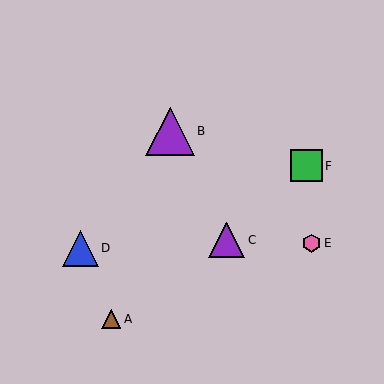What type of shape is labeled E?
Shape E is a pink hexagon.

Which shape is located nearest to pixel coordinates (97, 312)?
The brown triangle (labeled A) at (111, 319) is nearest to that location.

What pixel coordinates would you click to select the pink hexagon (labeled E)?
Click at (311, 243) to select the pink hexagon E.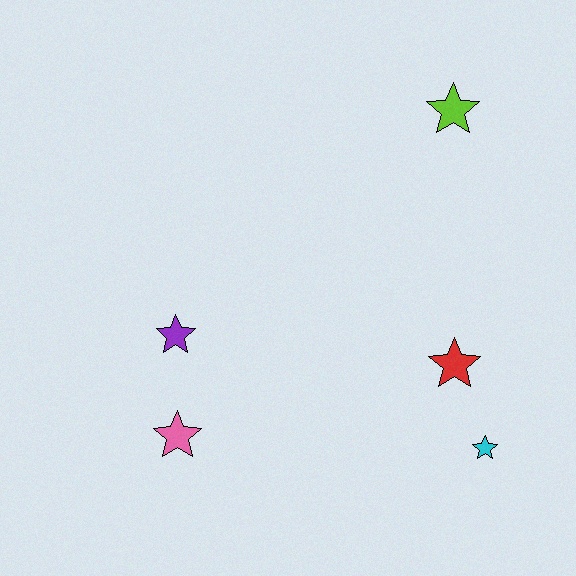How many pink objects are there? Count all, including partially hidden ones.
There is 1 pink object.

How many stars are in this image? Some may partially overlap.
There are 5 stars.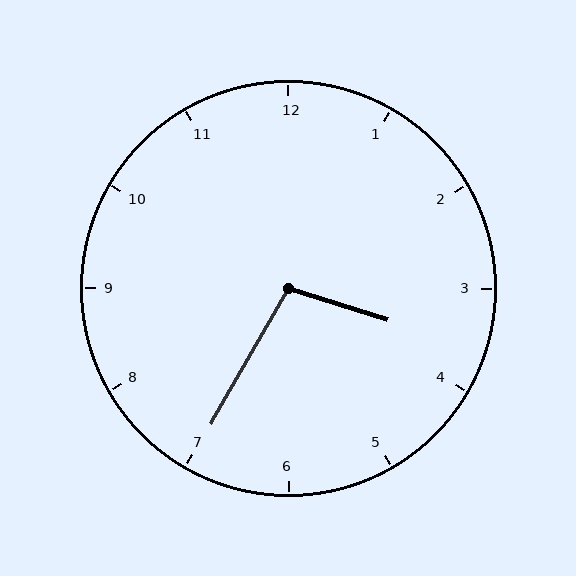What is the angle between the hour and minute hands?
Approximately 102 degrees.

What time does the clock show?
3:35.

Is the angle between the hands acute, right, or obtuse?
It is obtuse.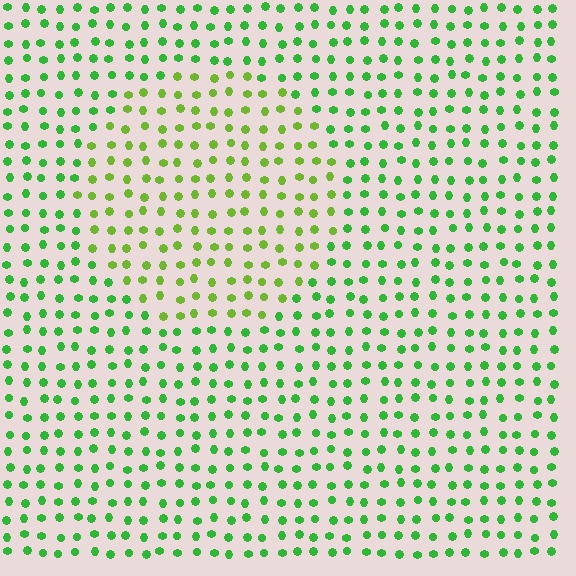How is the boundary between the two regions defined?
The boundary is defined purely by a slight shift in hue (about 32 degrees). Spacing, size, and orientation are identical on both sides.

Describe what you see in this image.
The image is filled with small green elements in a uniform arrangement. A circle-shaped region is visible where the elements are tinted to a slightly different hue, forming a subtle color boundary.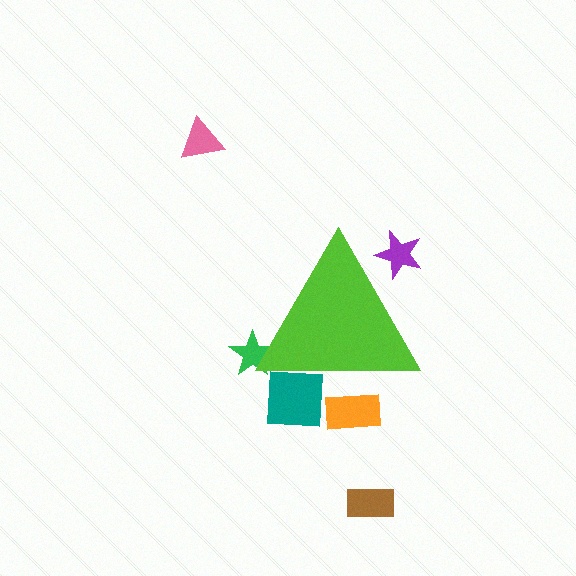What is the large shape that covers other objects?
A lime triangle.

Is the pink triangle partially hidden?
No, the pink triangle is fully visible.